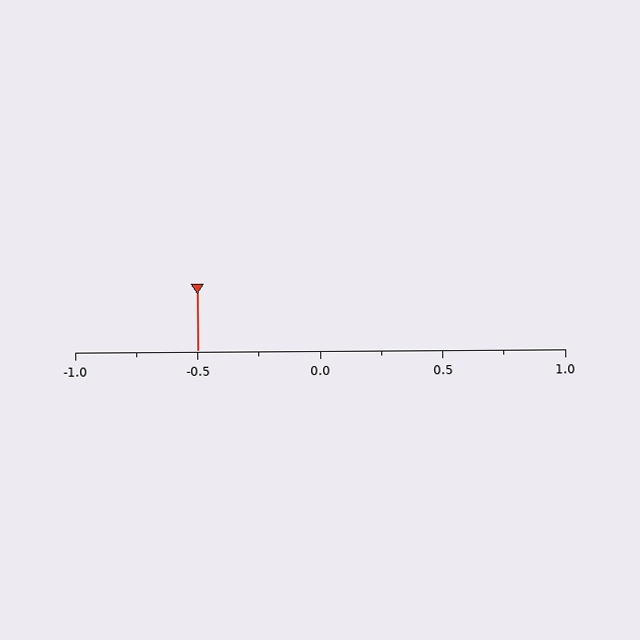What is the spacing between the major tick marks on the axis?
The major ticks are spaced 0.5 apart.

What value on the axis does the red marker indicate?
The marker indicates approximately -0.5.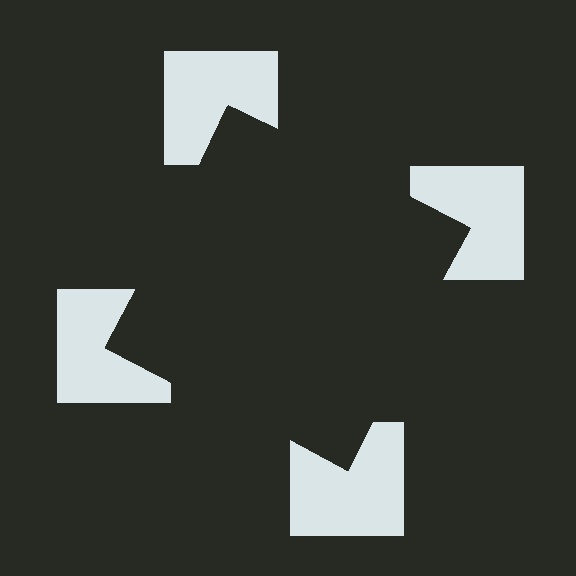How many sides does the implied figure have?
4 sides.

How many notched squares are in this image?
There are 4 — one at each vertex of the illusory square.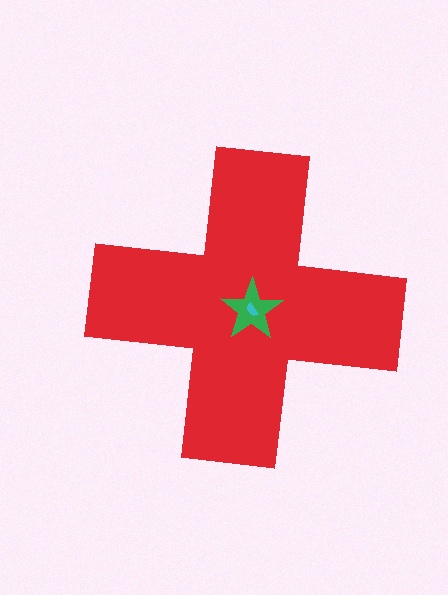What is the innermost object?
The cyan semicircle.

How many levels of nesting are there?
3.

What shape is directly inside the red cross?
The green star.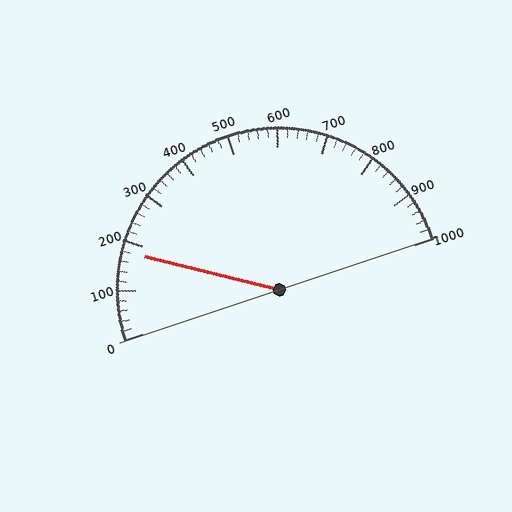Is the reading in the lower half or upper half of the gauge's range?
The reading is in the lower half of the range (0 to 1000).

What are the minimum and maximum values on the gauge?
The gauge ranges from 0 to 1000.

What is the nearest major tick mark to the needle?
The nearest major tick mark is 200.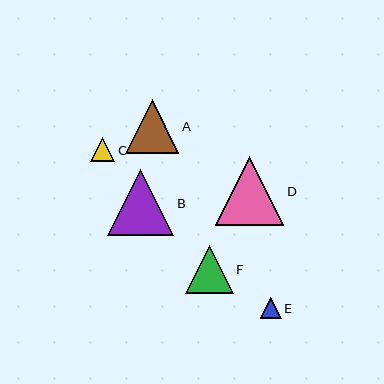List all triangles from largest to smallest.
From largest to smallest: D, B, A, F, C, E.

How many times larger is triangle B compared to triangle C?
Triangle B is approximately 2.7 times the size of triangle C.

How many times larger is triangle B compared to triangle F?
Triangle B is approximately 1.4 times the size of triangle F.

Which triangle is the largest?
Triangle D is the largest with a size of approximately 68 pixels.